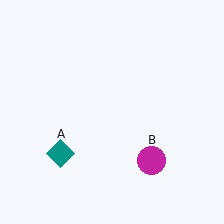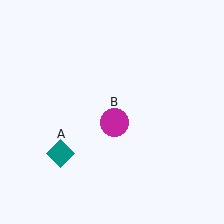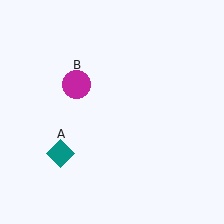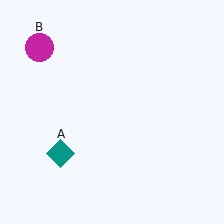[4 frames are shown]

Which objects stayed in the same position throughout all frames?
Teal diamond (object A) remained stationary.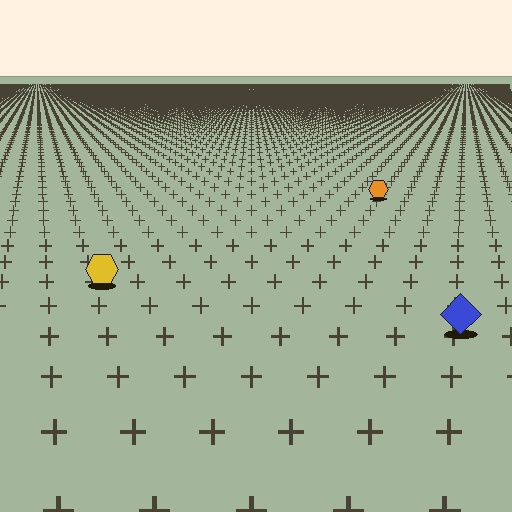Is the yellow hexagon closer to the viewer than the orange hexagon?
Yes. The yellow hexagon is closer — you can tell from the texture gradient: the ground texture is coarser near it.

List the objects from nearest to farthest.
From nearest to farthest: the blue diamond, the yellow hexagon, the orange hexagon.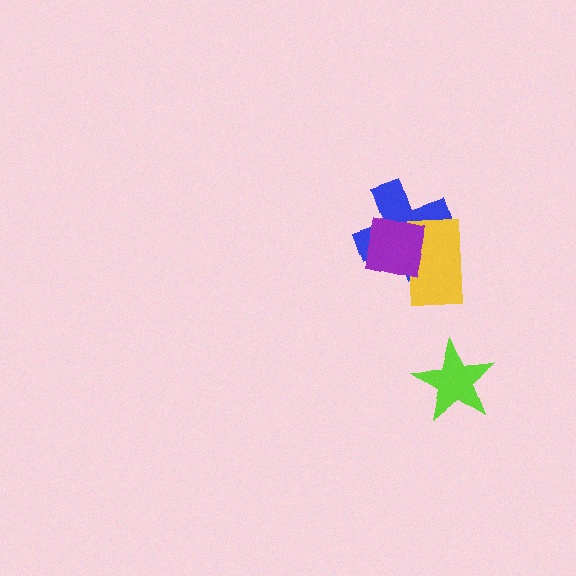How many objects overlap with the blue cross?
2 objects overlap with the blue cross.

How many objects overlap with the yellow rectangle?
2 objects overlap with the yellow rectangle.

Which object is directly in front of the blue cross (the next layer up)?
The yellow rectangle is directly in front of the blue cross.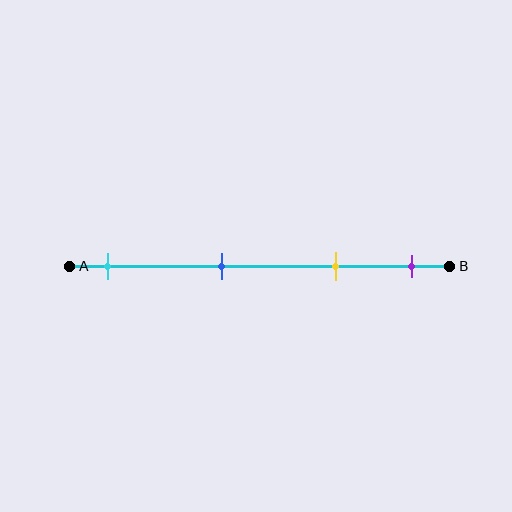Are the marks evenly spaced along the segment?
No, the marks are not evenly spaced.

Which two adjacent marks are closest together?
The yellow and purple marks are the closest adjacent pair.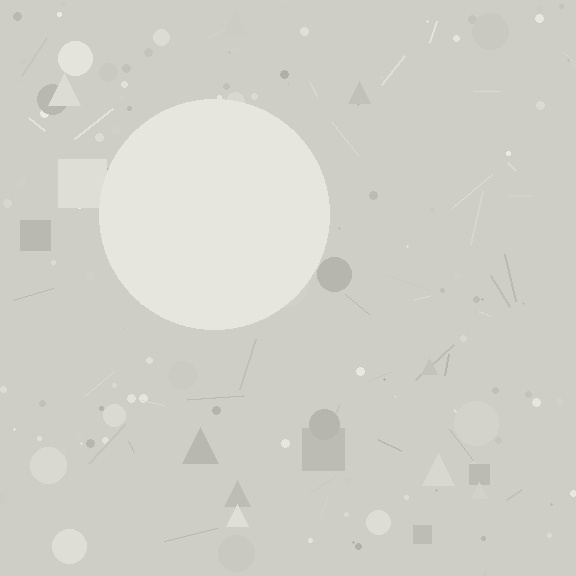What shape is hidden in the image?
A circle is hidden in the image.